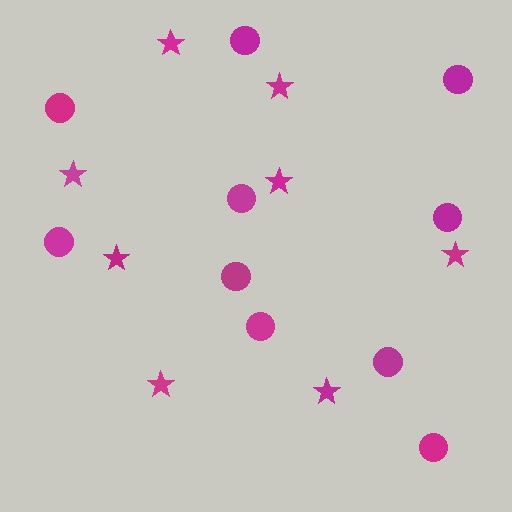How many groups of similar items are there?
There are 2 groups: one group of circles (10) and one group of stars (8).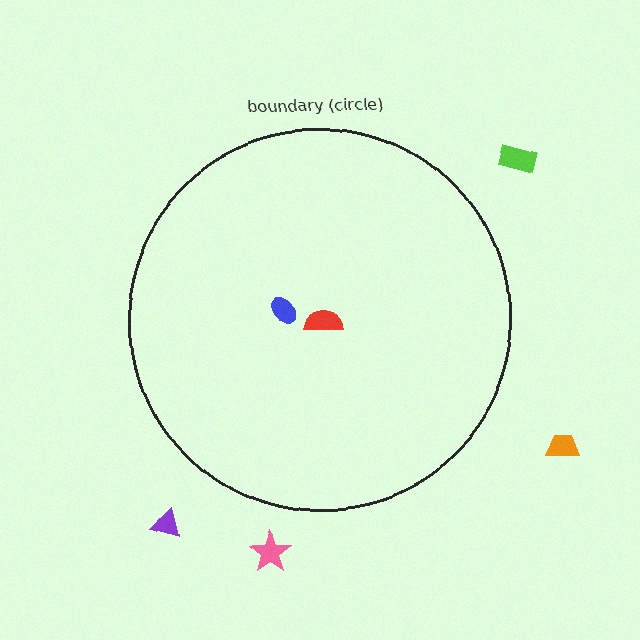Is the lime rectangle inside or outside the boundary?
Outside.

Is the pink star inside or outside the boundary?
Outside.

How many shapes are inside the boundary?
2 inside, 4 outside.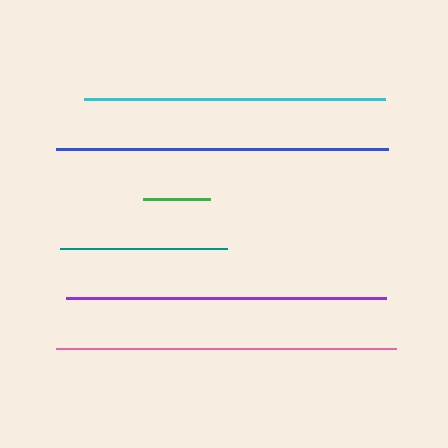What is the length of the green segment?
The green segment is approximately 67 pixels long.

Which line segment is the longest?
The pink line is the longest at approximately 340 pixels.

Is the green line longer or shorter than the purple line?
The purple line is longer than the green line.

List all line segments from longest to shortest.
From longest to shortest: pink, blue, purple, cyan, teal, green.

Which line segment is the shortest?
The green line is the shortest at approximately 67 pixels.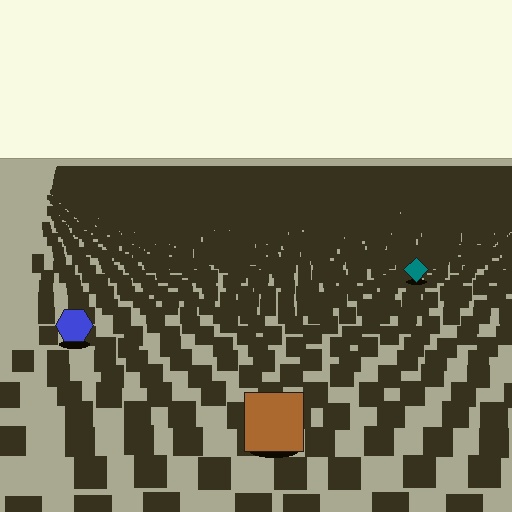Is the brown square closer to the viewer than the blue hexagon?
Yes. The brown square is closer — you can tell from the texture gradient: the ground texture is coarser near it.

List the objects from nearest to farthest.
From nearest to farthest: the brown square, the blue hexagon, the teal diamond.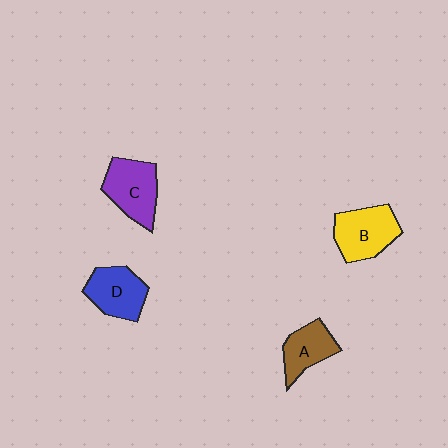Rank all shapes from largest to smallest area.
From largest to smallest: B (yellow), C (purple), D (blue), A (brown).